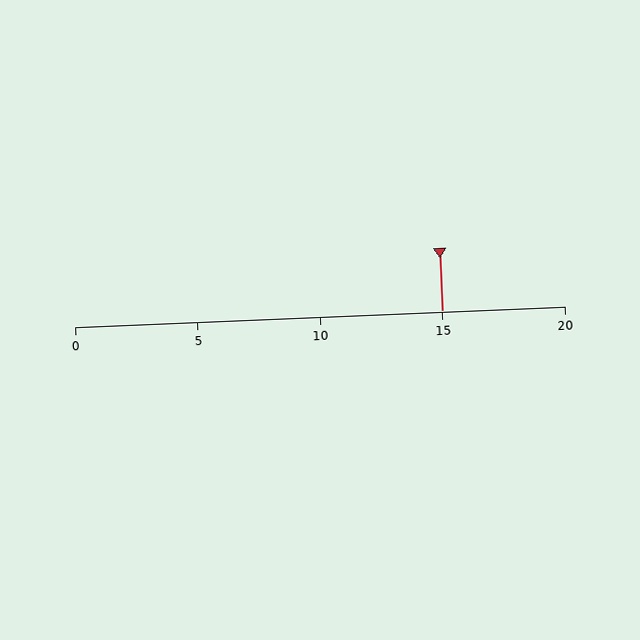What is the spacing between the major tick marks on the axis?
The major ticks are spaced 5 apart.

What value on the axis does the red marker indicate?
The marker indicates approximately 15.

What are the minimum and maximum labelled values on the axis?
The axis runs from 0 to 20.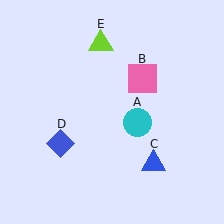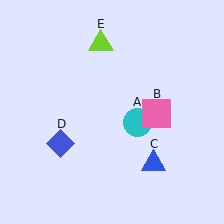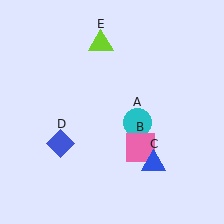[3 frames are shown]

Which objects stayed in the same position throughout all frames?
Cyan circle (object A) and blue triangle (object C) and blue diamond (object D) and lime triangle (object E) remained stationary.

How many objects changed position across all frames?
1 object changed position: pink square (object B).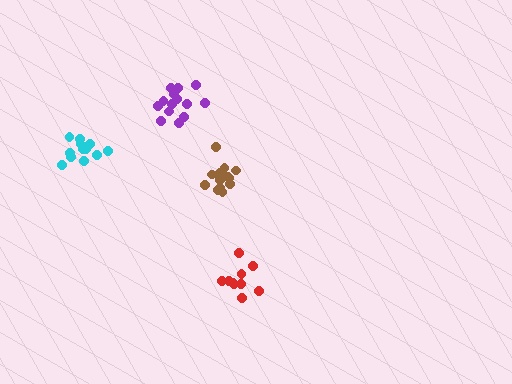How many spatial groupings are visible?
There are 4 spatial groupings.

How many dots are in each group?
Group 1: 14 dots, Group 2: 12 dots, Group 3: 10 dots, Group 4: 14 dots (50 total).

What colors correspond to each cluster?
The clusters are colored: brown, cyan, red, purple.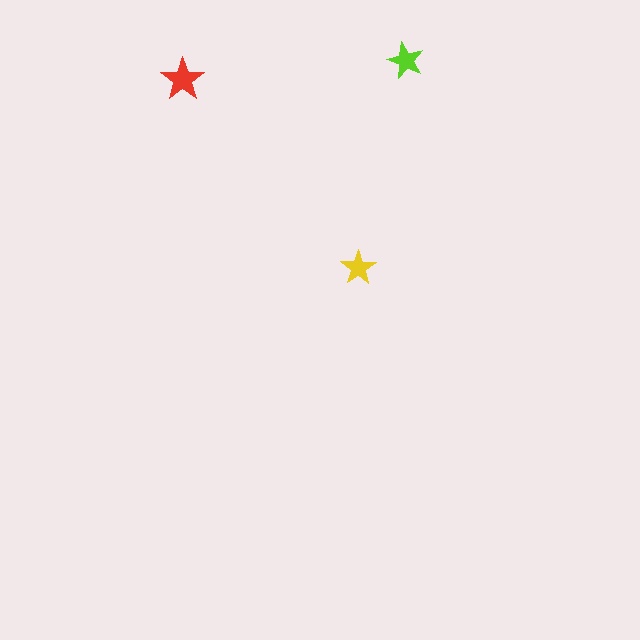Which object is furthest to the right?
The lime star is rightmost.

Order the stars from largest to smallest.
the red one, the lime one, the yellow one.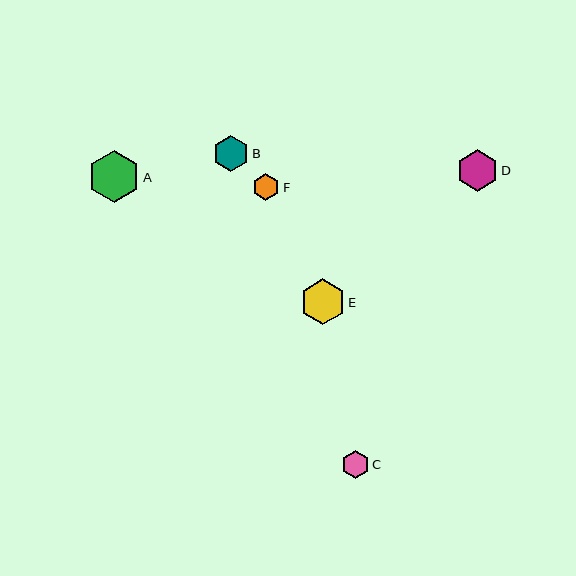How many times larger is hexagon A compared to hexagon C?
Hexagon A is approximately 1.9 times the size of hexagon C.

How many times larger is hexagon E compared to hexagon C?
Hexagon E is approximately 1.6 times the size of hexagon C.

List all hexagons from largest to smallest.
From largest to smallest: A, E, D, B, C, F.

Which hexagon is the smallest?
Hexagon F is the smallest with a size of approximately 27 pixels.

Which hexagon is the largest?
Hexagon A is the largest with a size of approximately 52 pixels.